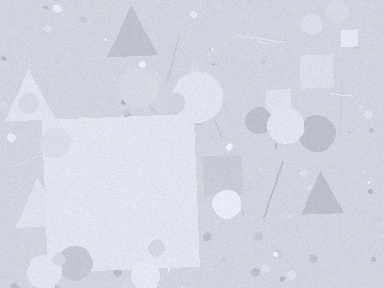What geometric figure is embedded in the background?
A square is embedded in the background.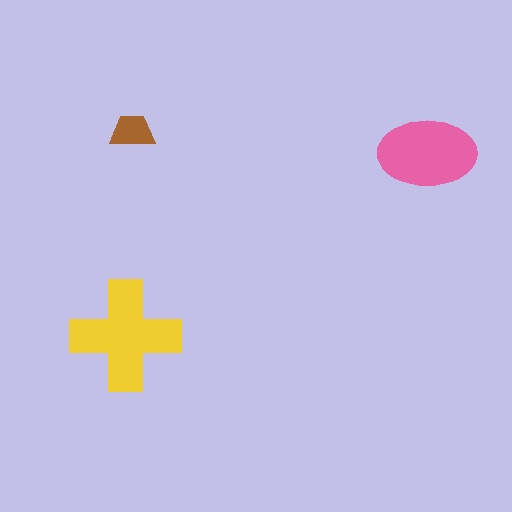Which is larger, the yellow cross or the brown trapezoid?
The yellow cross.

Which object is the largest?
The yellow cross.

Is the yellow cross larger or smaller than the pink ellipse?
Larger.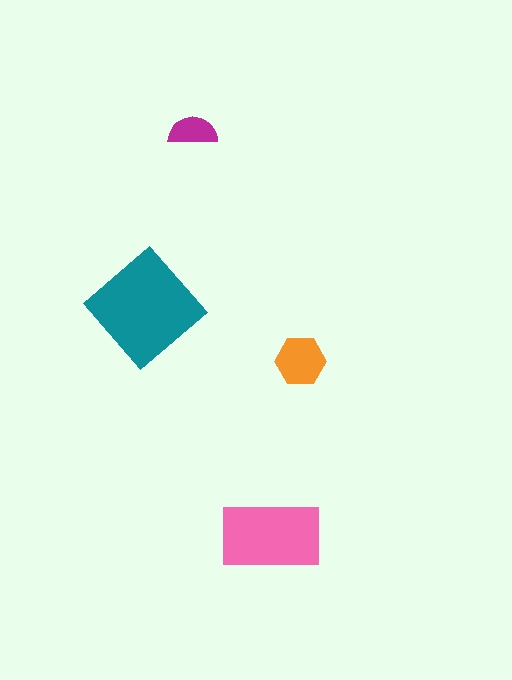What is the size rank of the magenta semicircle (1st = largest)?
4th.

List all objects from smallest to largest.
The magenta semicircle, the orange hexagon, the pink rectangle, the teal diamond.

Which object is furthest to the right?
The orange hexagon is rightmost.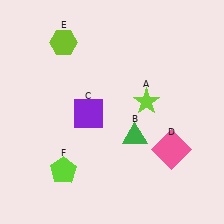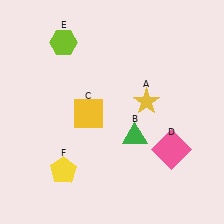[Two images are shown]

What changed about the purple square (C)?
In Image 1, C is purple. In Image 2, it changed to yellow.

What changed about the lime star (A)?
In Image 1, A is lime. In Image 2, it changed to yellow.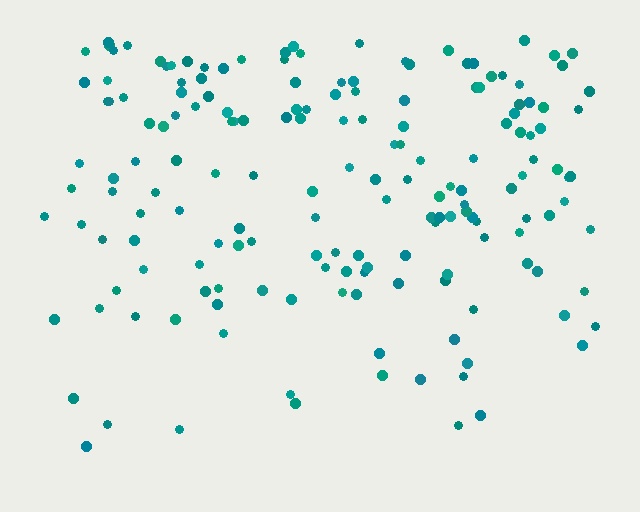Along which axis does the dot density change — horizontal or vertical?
Vertical.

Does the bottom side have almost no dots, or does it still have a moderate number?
Still a moderate number, just noticeably fewer than the top.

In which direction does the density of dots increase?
From bottom to top, with the top side densest.